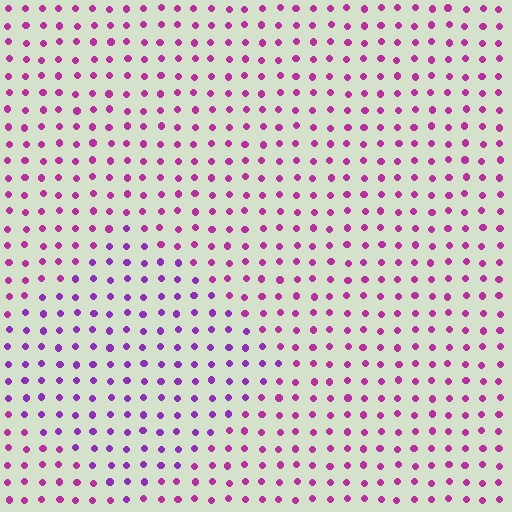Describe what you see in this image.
The image is filled with small magenta elements in a uniform arrangement. A diamond-shaped region is visible where the elements are tinted to a slightly different hue, forming a subtle color boundary.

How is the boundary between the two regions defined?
The boundary is defined purely by a slight shift in hue (about 31 degrees). Spacing, size, and orientation are identical on both sides.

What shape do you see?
I see a diamond.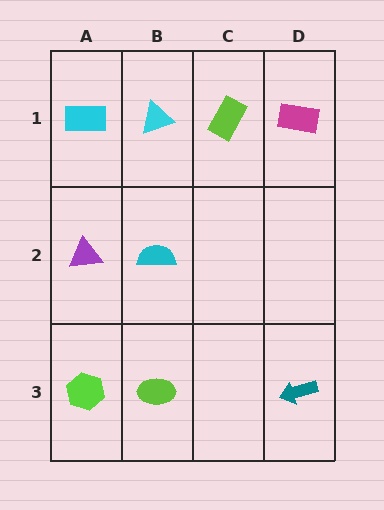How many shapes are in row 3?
3 shapes.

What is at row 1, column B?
A cyan triangle.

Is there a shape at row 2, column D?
No, that cell is empty.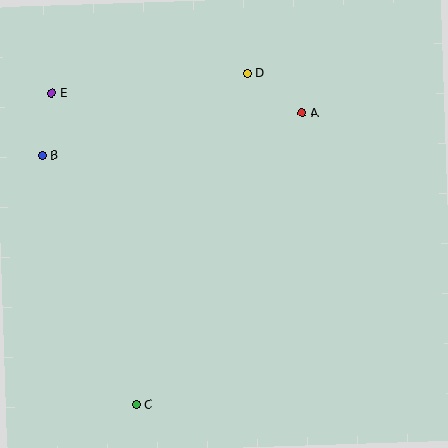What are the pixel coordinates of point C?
Point C is at (136, 405).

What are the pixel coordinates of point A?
Point A is at (302, 113).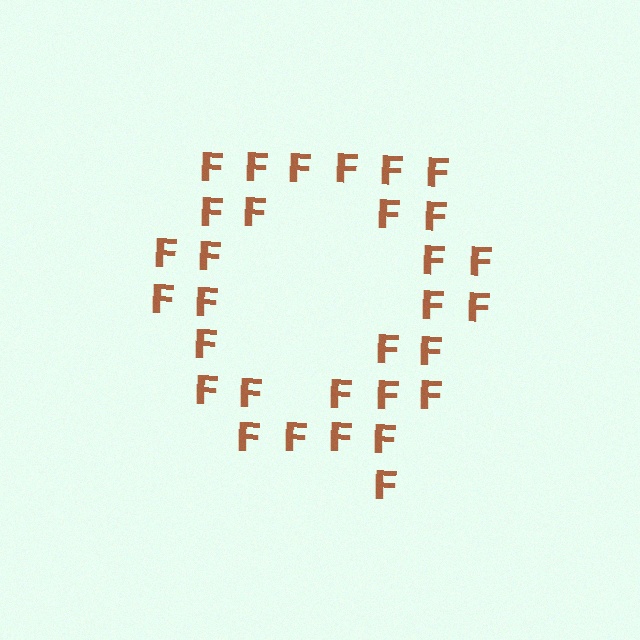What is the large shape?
The large shape is the letter Q.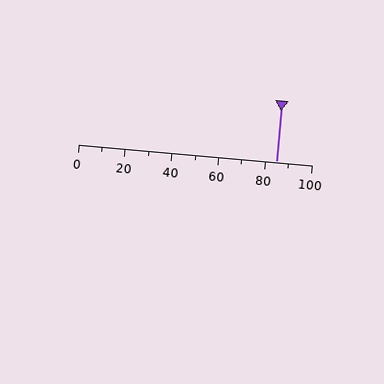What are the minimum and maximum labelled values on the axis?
The axis runs from 0 to 100.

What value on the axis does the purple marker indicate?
The marker indicates approximately 85.